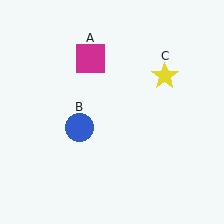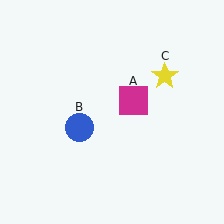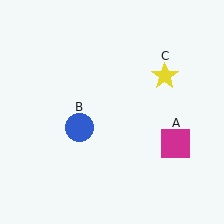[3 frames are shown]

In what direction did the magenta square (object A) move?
The magenta square (object A) moved down and to the right.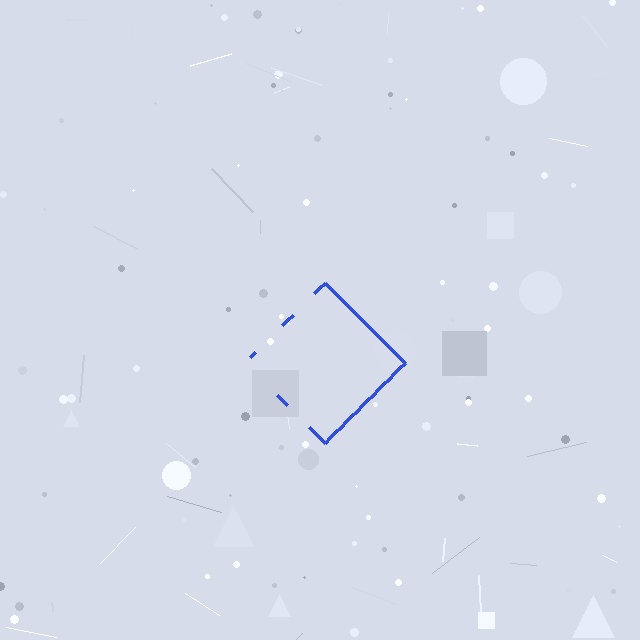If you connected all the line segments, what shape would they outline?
They would outline a diamond.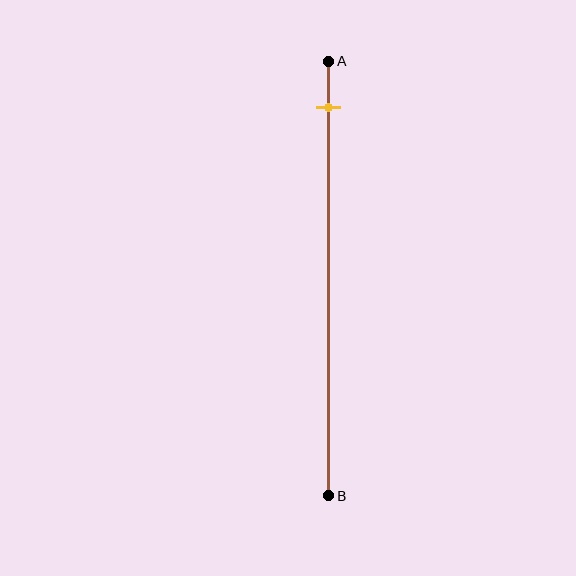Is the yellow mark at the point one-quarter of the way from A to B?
No, the mark is at about 10% from A, not at the 25% one-quarter point.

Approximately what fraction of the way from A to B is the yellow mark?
The yellow mark is approximately 10% of the way from A to B.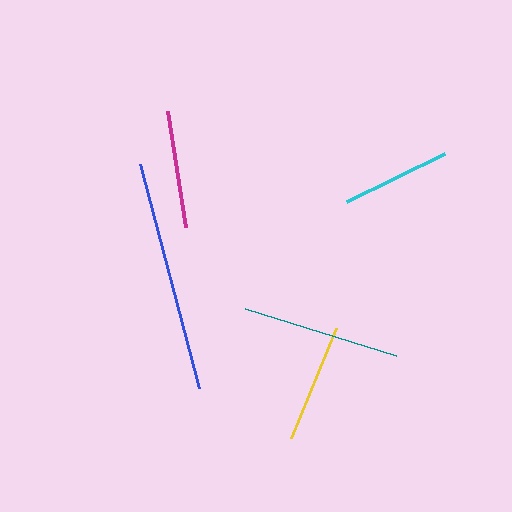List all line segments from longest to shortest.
From longest to shortest: blue, teal, yellow, magenta, cyan.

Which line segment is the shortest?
The cyan line is the shortest at approximately 110 pixels.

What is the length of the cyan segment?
The cyan segment is approximately 110 pixels long.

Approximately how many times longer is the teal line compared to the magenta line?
The teal line is approximately 1.3 times the length of the magenta line.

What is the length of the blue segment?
The blue segment is approximately 231 pixels long.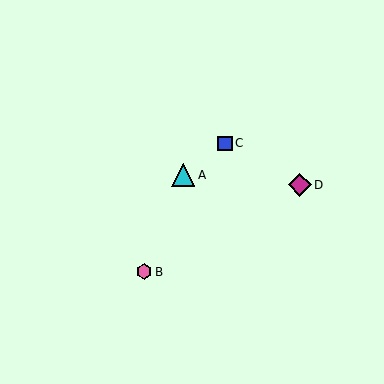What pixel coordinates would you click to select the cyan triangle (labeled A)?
Click at (183, 175) to select the cyan triangle A.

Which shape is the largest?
The cyan triangle (labeled A) is the largest.